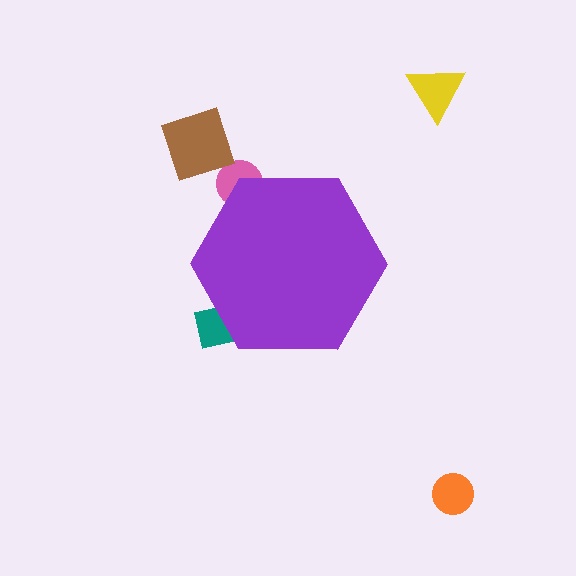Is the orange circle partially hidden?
No, the orange circle is fully visible.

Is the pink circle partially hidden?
Yes, the pink circle is partially hidden behind the purple hexagon.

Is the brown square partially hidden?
No, the brown square is fully visible.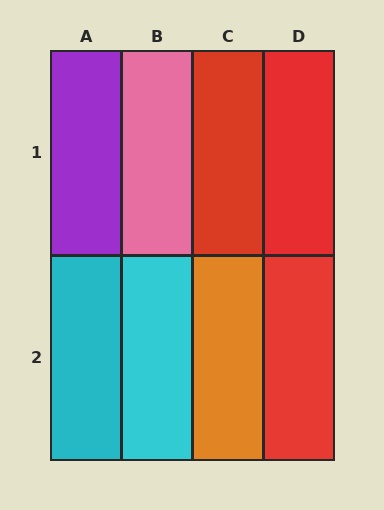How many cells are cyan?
2 cells are cyan.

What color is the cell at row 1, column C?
Red.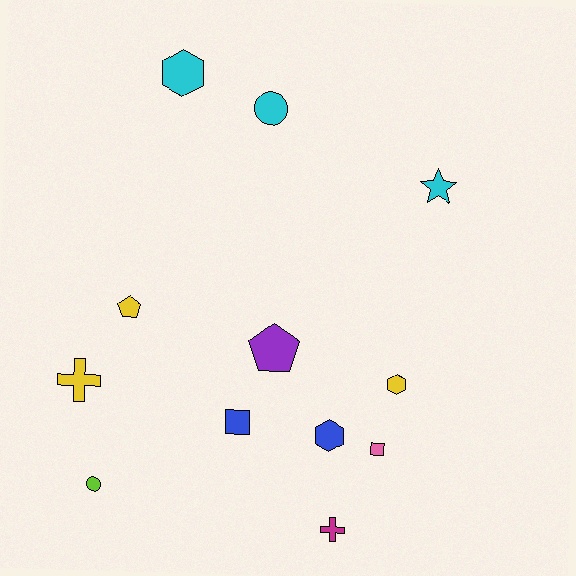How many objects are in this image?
There are 12 objects.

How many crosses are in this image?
There are 2 crosses.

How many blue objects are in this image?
There are 2 blue objects.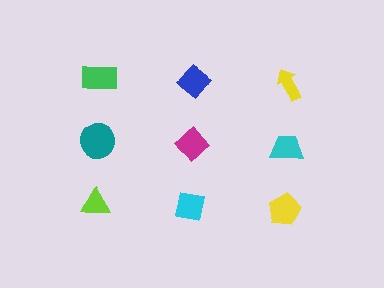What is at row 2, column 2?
A magenta diamond.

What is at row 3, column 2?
A cyan square.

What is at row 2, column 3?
A cyan trapezoid.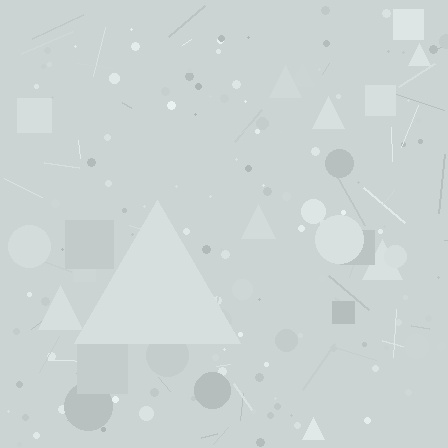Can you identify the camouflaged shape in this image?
The camouflaged shape is a triangle.